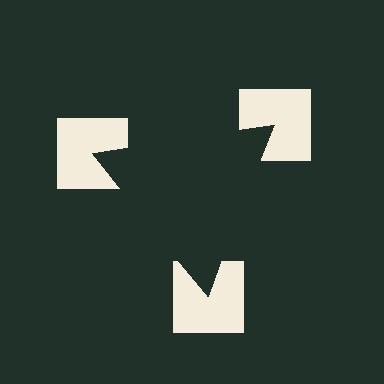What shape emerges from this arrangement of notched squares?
An illusory triangle — its edges are inferred from the aligned wedge cuts in the notched squares, not physically drawn.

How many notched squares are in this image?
There are 3 — one at each vertex of the illusory triangle.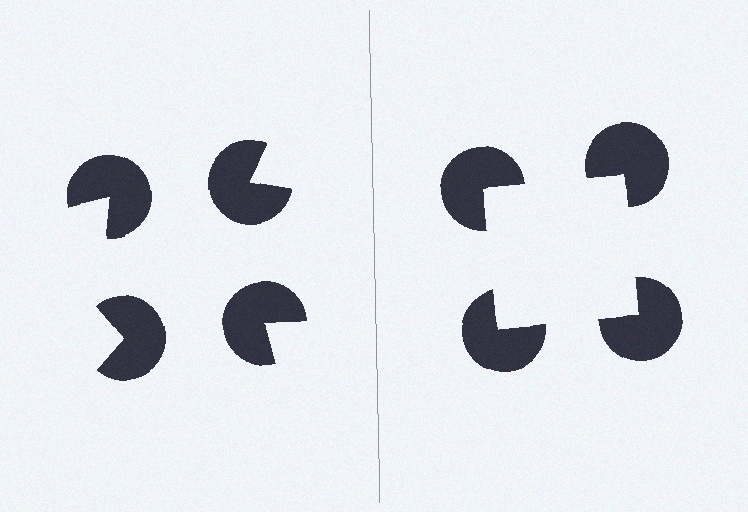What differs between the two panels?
The pac-man discs are positioned identically on both sides; only the wedge orientations differ. On the right they align to a square; on the left they are misaligned.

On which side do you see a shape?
An illusory square appears on the right side. On the left side the wedge cuts are rotated, so no coherent shape forms.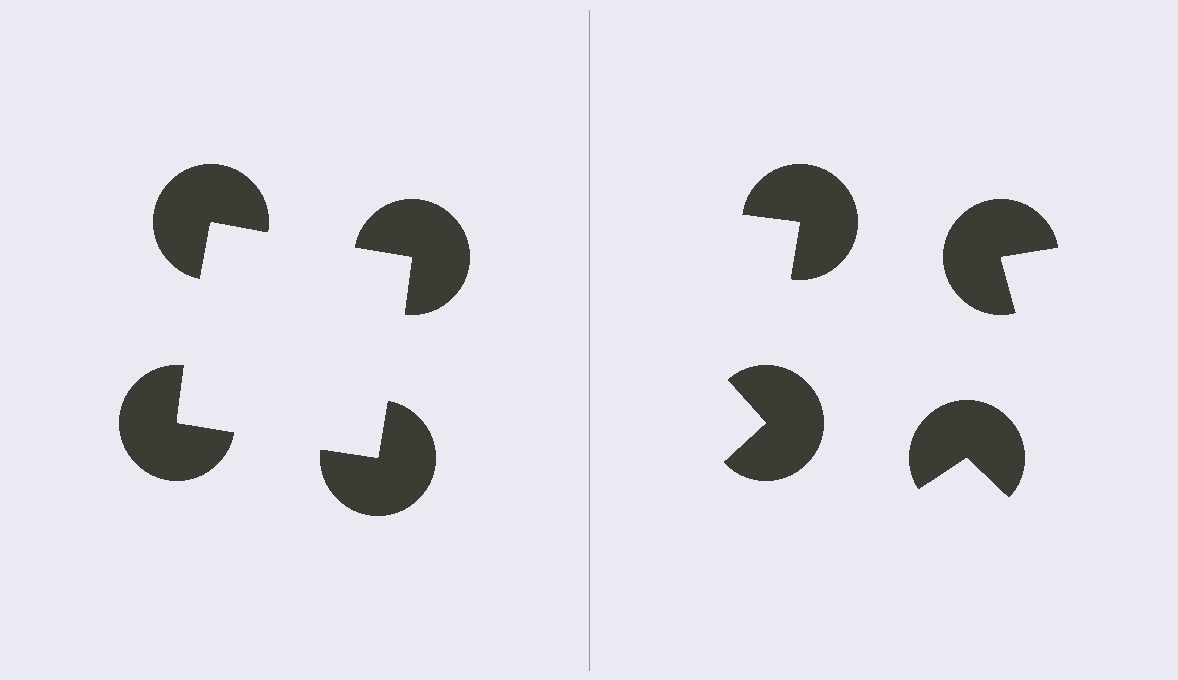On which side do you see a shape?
An illusory square appears on the left side. On the right side the wedge cuts are rotated, so no coherent shape forms.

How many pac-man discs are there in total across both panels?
8 — 4 on each side.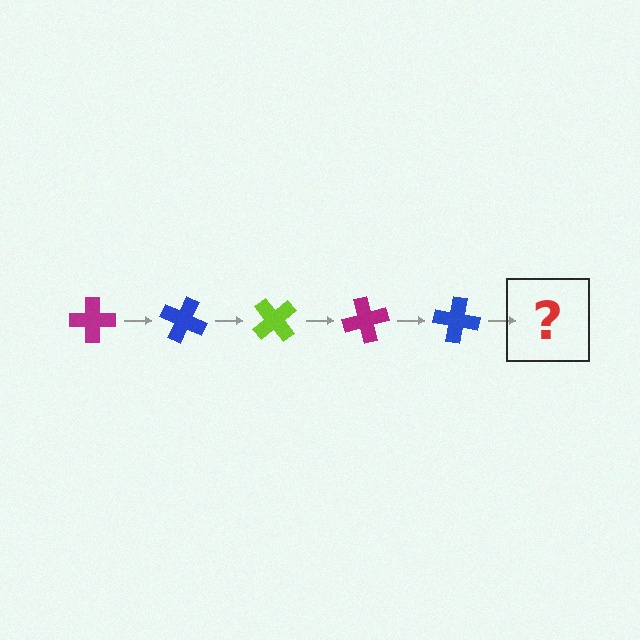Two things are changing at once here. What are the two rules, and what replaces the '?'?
The two rules are that it rotates 25 degrees each step and the color cycles through magenta, blue, and lime. The '?' should be a lime cross, rotated 125 degrees from the start.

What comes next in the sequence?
The next element should be a lime cross, rotated 125 degrees from the start.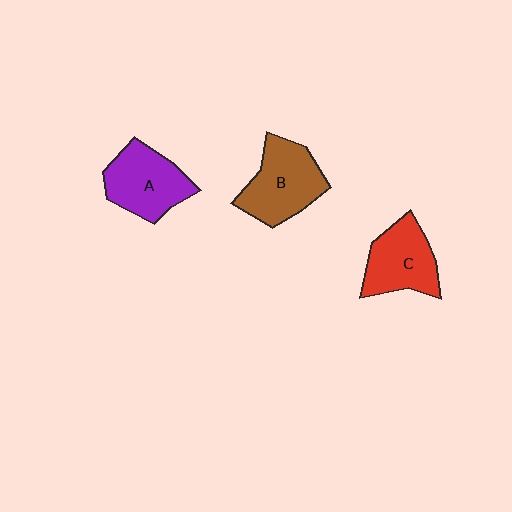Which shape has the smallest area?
Shape C (red).